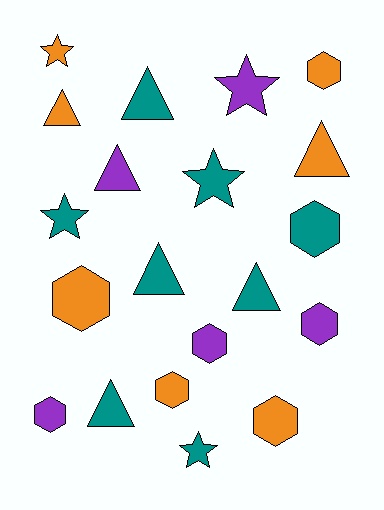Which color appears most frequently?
Teal, with 8 objects.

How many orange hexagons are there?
There are 4 orange hexagons.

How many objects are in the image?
There are 20 objects.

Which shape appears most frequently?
Hexagon, with 8 objects.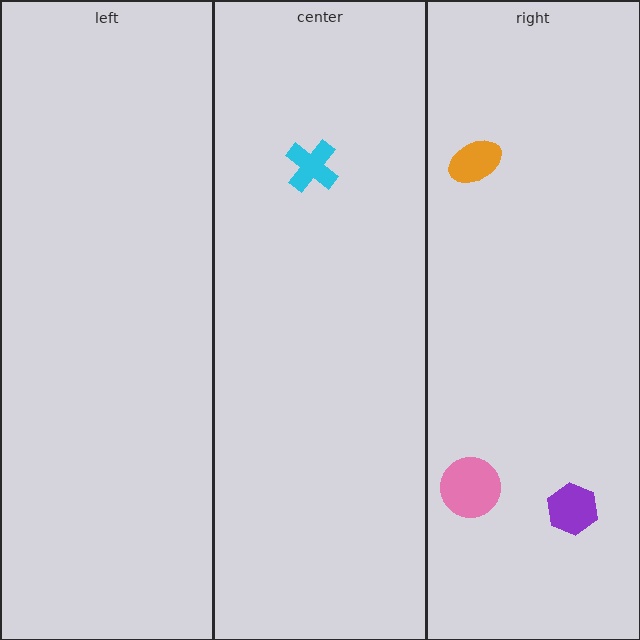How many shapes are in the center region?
1.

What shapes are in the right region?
The orange ellipse, the purple hexagon, the pink circle.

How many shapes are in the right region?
3.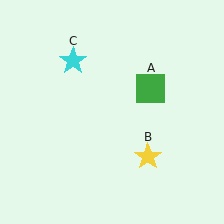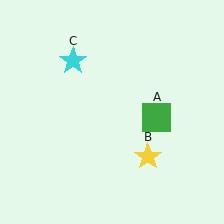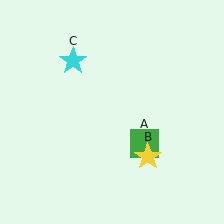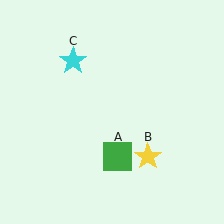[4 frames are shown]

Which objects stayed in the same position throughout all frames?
Yellow star (object B) and cyan star (object C) remained stationary.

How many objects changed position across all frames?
1 object changed position: green square (object A).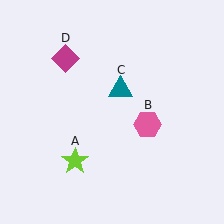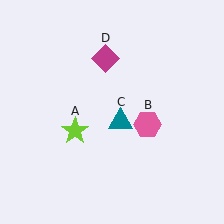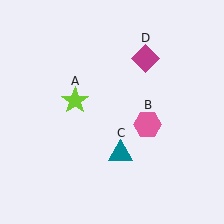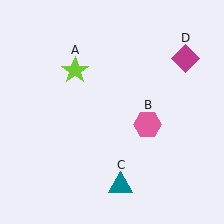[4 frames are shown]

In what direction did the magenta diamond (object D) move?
The magenta diamond (object D) moved right.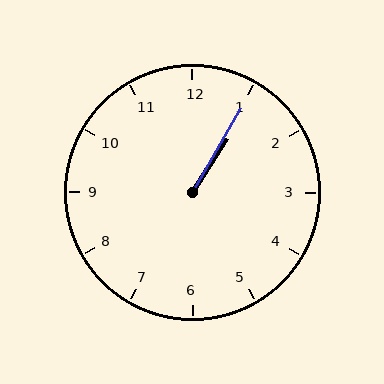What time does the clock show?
1:05.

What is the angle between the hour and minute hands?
Approximately 2 degrees.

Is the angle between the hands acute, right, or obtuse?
It is acute.